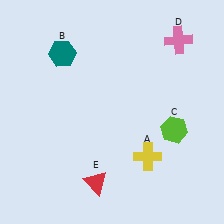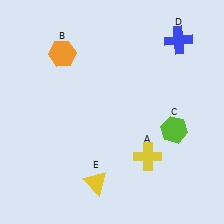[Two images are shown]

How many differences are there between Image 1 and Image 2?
There are 3 differences between the two images.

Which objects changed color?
B changed from teal to orange. D changed from pink to blue. E changed from red to yellow.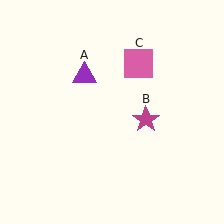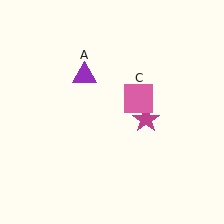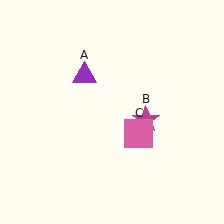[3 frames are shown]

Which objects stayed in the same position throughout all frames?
Purple triangle (object A) and magenta star (object B) remained stationary.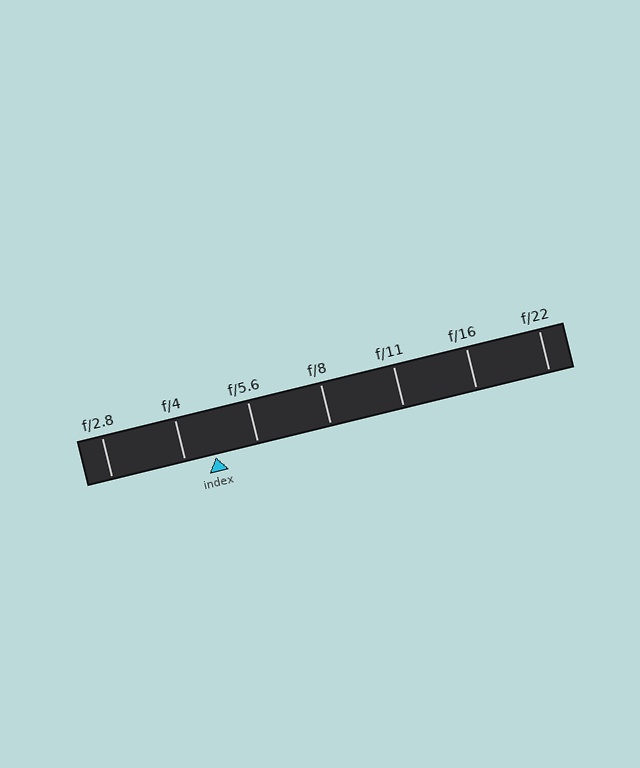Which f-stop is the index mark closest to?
The index mark is closest to f/4.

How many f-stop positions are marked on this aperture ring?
There are 7 f-stop positions marked.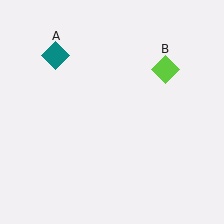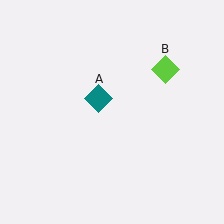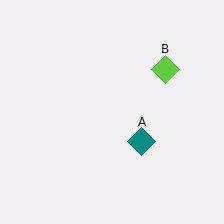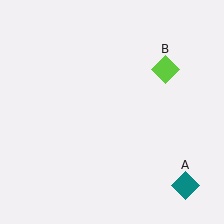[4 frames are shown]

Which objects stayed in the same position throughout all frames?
Lime diamond (object B) remained stationary.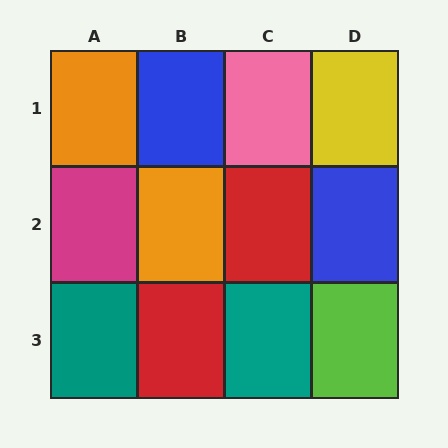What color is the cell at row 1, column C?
Pink.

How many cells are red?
2 cells are red.